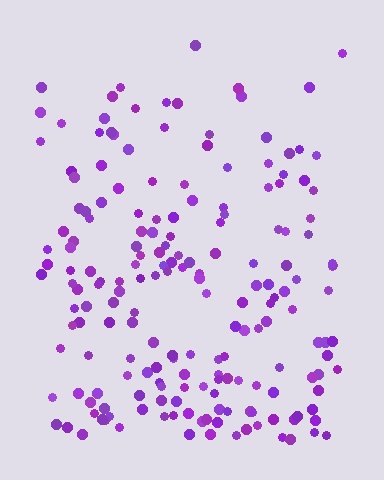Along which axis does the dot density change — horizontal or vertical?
Vertical.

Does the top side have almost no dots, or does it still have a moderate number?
Still a moderate number, just noticeably fewer than the bottom.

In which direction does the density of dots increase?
From top to bottom, with the bottom side densest.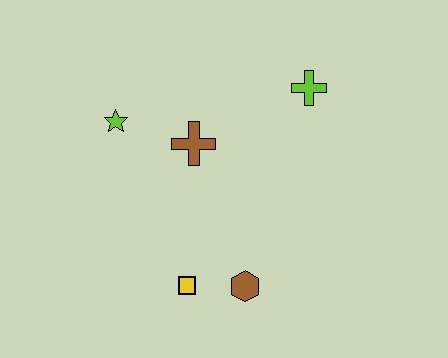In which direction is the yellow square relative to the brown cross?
The yellow square is below the brown cross.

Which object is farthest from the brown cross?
The brown hexagon is farthest from the brown cross.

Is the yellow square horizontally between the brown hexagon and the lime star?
Yes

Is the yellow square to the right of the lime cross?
No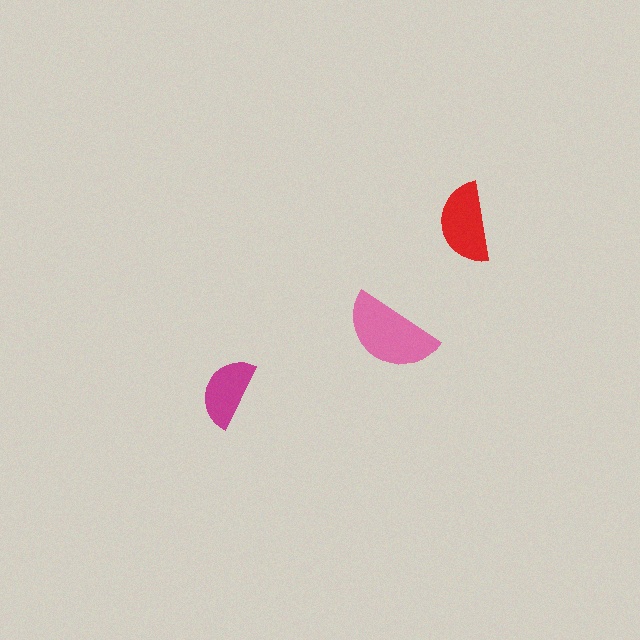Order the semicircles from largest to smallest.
the pink one, the red one, the magenta one.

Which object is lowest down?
The magenta semicircle is bottommost.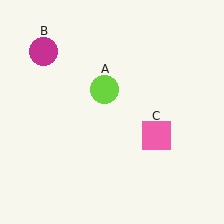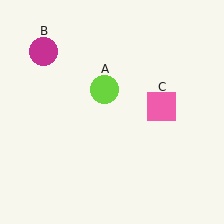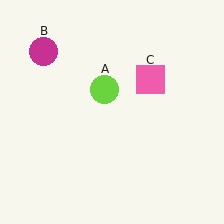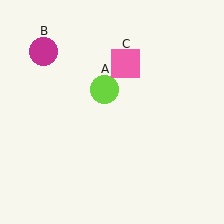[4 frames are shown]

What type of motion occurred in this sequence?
The pink square (object C) rotated counterclockwise around the center of the scene.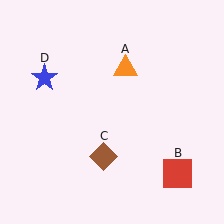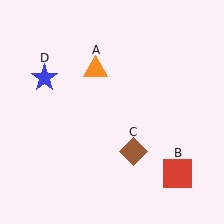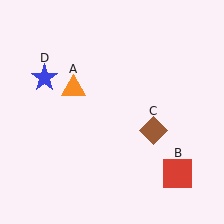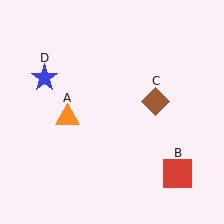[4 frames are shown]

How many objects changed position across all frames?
2 objects changed position: orange triangle (object A), brown diamond (object C).